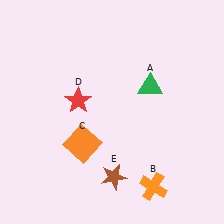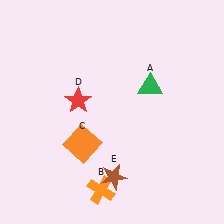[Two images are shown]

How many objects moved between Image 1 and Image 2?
1 object moved between the two images.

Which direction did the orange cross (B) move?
The orange cross (B) moved left.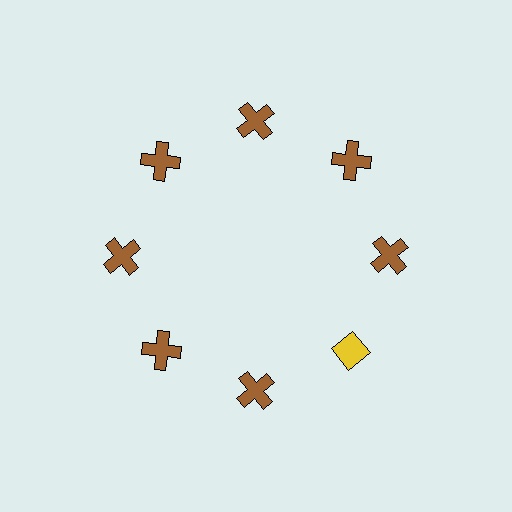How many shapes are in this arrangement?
There are 8 shapes arranged in a ring pattern.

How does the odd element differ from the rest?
It differs in both color (yellow instead of brown) and shape (diamond instead of cross).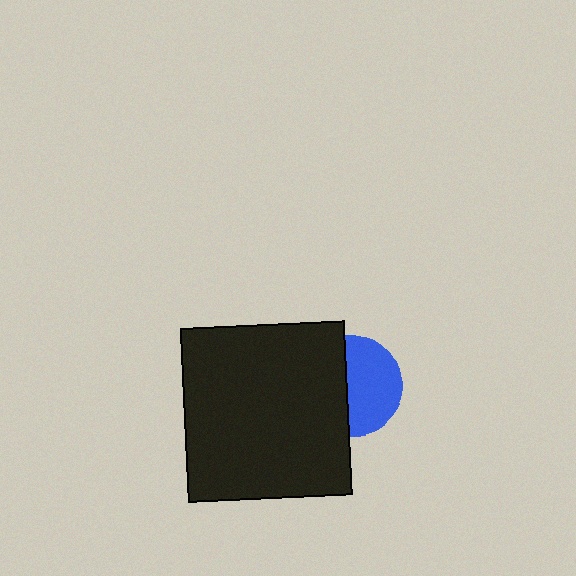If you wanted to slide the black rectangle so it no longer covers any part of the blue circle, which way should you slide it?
Slide it left — that is the most direct way to separate the two shapes.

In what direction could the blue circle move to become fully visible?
The blue circle could move right. That would shift it out from behind the black rectangle entirely.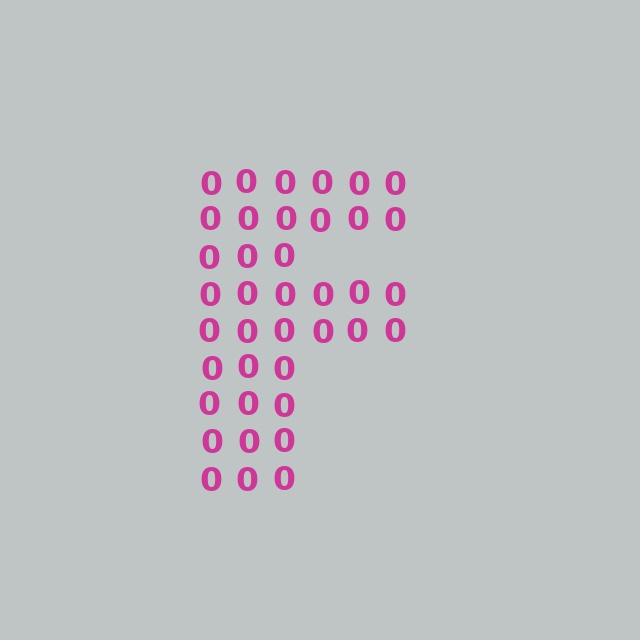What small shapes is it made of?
It is made of small digit 0's.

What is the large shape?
The large shape is the letter F.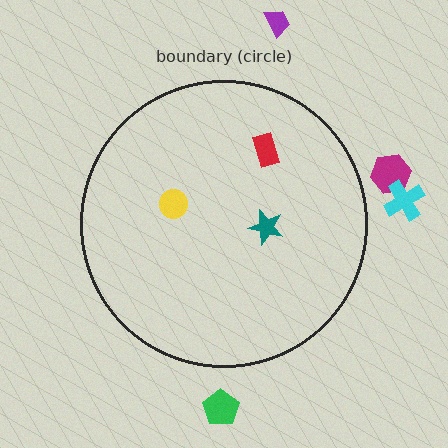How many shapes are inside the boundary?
3 inside, 4 outside.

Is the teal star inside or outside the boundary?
Inside.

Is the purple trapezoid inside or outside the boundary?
Outside.